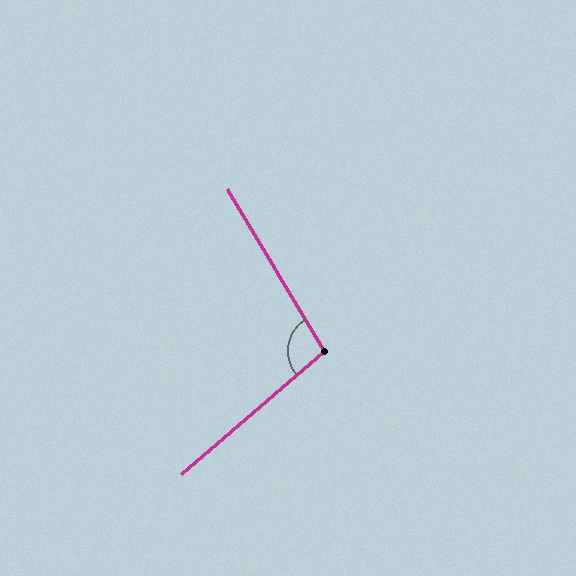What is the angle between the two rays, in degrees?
Approximately 100 degrees.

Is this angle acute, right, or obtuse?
It is obtuse.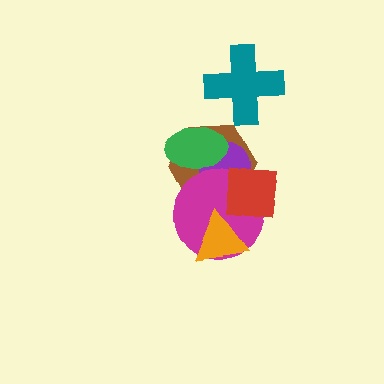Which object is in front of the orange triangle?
The red square is in front of the orange triangle.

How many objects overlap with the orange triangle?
2 objects overlap with the orange triangle.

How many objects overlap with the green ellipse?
2 objects overlap with the green ellipse.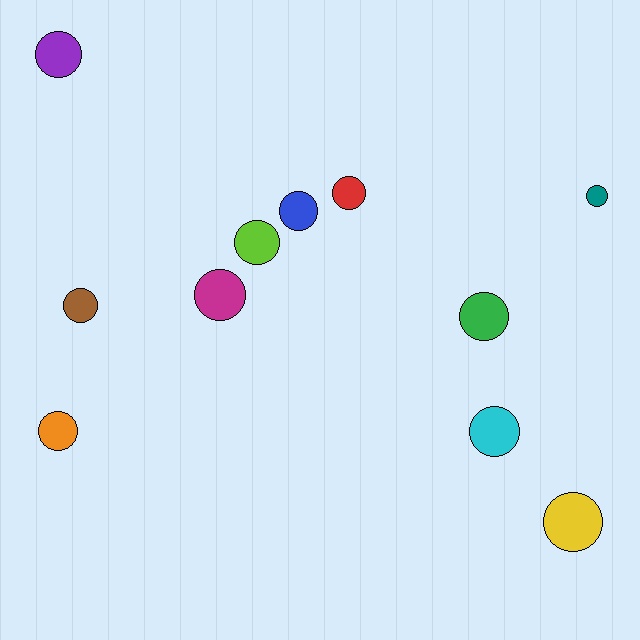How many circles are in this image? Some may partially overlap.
There are 11 circles.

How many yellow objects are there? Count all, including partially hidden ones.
There is 1 yellow object.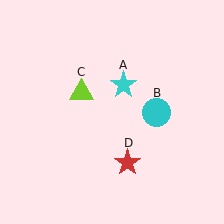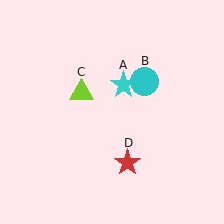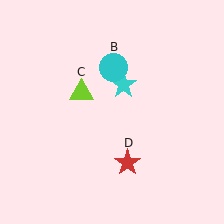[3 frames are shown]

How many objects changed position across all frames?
1 object changed position: cyan circle (object B).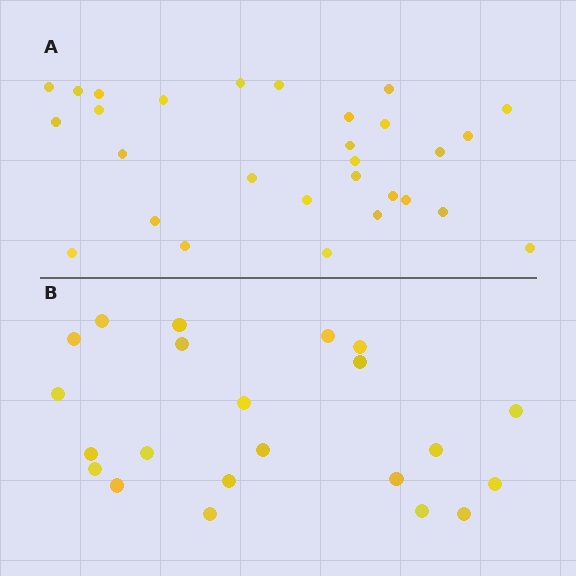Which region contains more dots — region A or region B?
Region A (the top region) has more dots.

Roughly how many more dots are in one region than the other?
Region A has roughly 8 or so more dots than region B.